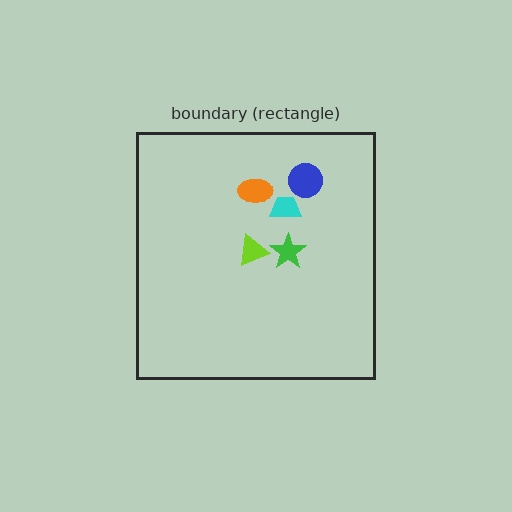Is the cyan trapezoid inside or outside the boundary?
Inside.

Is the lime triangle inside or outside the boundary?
Inside.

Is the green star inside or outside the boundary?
Inside.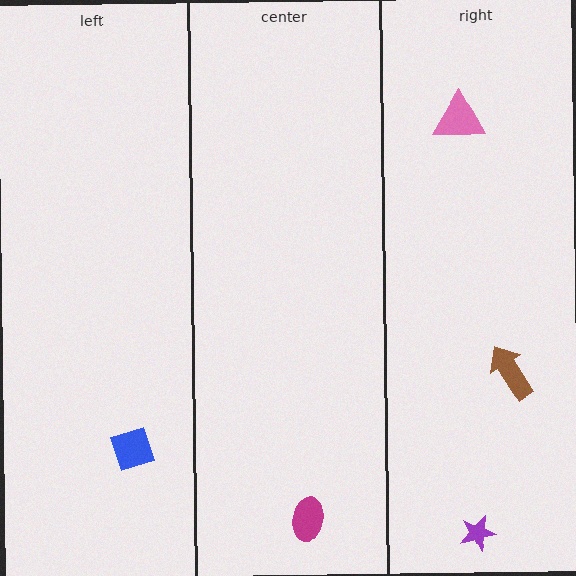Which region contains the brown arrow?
The right region.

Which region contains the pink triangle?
The right region.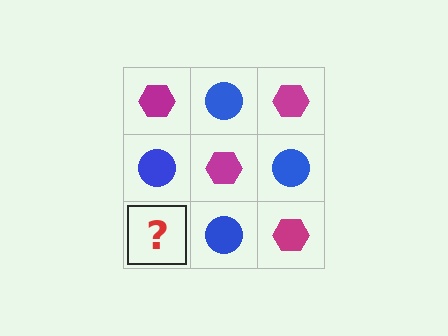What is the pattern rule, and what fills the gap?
The rule is that it alternates magenta hexagon and blue circle in a checkerboard pattern. The gap should be filled with a magenta hexagon.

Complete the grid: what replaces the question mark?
The question mark should be replaced with a magenta hexagon.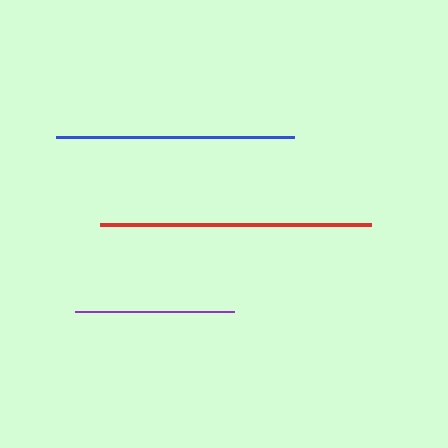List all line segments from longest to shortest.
From longest to shortest: red, blue, purple.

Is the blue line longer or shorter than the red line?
The red line is longer than the blue line.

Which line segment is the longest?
The red line is the longest at approximately 272 pixels.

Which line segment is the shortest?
The purple line is the shortest at approximately 158 pixels.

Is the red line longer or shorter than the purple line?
The red line is longer than the purple line.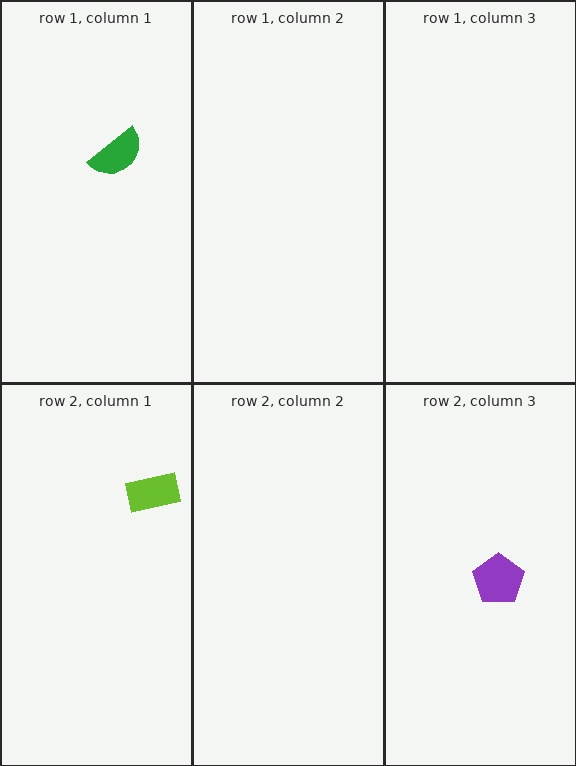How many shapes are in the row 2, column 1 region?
1.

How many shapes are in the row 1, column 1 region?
1.